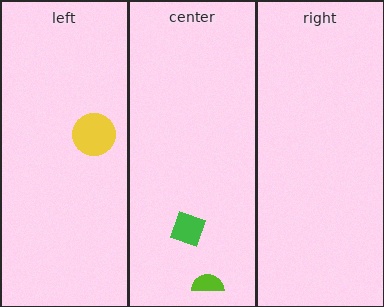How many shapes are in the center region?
2.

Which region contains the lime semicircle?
The center region.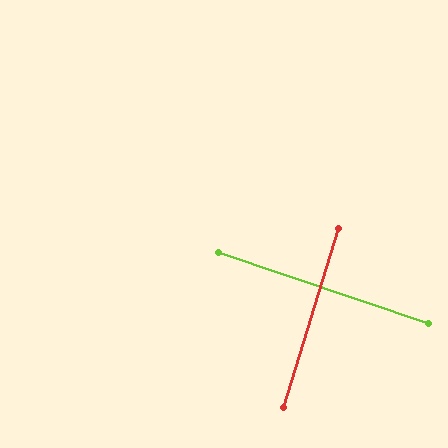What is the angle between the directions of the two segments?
Approximately 88 degrees.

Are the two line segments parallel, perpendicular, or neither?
Perpendicular — they meet at approximately 88°.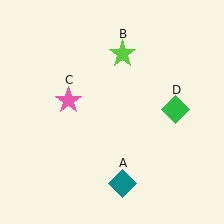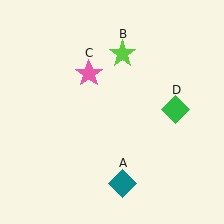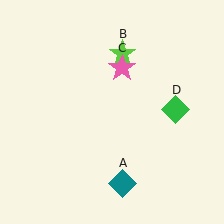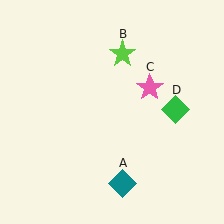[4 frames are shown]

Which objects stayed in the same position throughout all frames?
Teal diamond (object A) and lime star (object B) and green diamond (object D) remained stationary.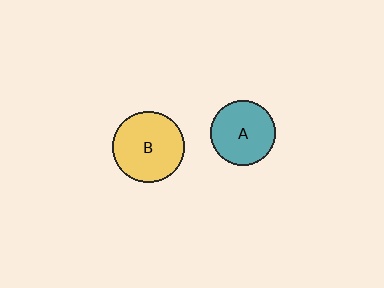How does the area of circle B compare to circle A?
Approximately 1.2 times.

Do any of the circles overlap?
No, none of the circles overlap.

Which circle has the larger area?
Circle B (yellow).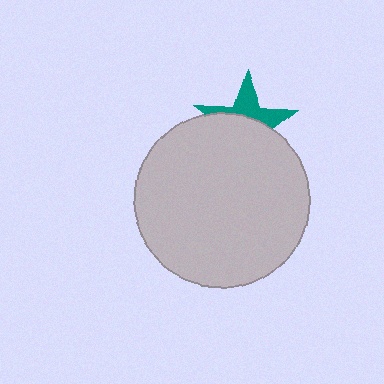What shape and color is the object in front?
The object in front is a light gray circle.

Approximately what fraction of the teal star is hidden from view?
Roughly 60% of the teal star is hidden behind the light gray circle.